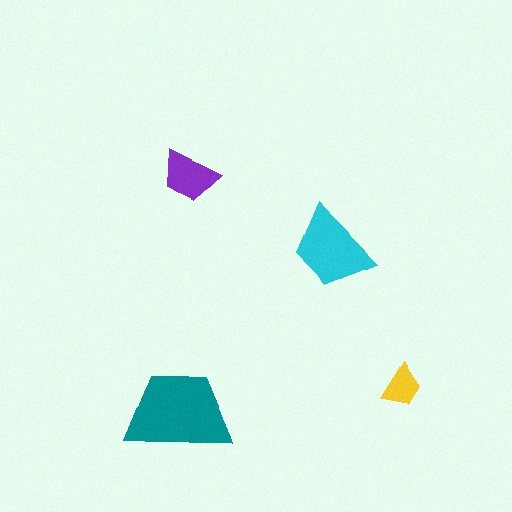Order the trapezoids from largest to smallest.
the teal one, the cyan one, the purple one, the yellow one.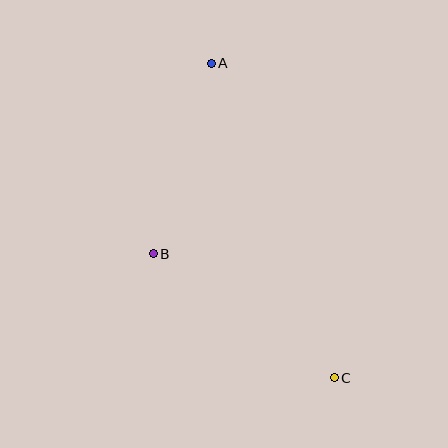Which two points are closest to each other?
Points A and B are closest to each other.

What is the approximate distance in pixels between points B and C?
The distance between B and C is approximately 219 pixels.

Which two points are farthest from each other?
Points A and C are farthest from each other.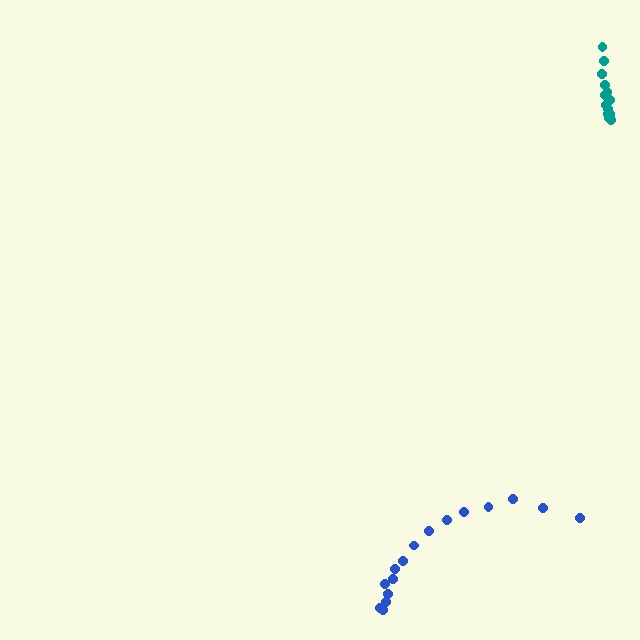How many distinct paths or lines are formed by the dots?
There are 2 distinct paths.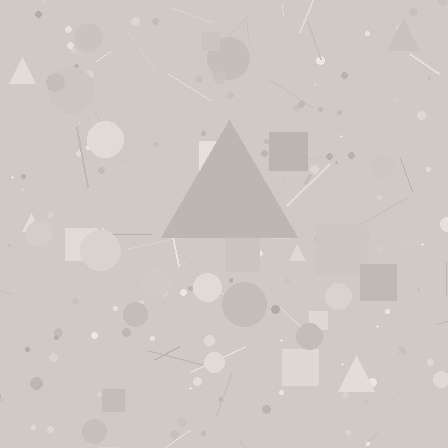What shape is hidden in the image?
A triangle is hidden in the image.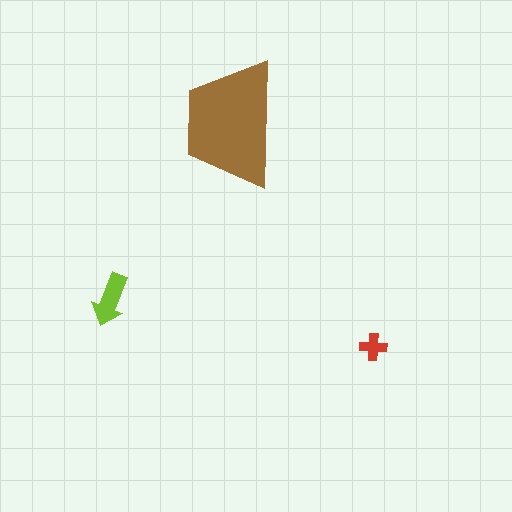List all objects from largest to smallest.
The brown trapezoid, the lime arrow, the red cross.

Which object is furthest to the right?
The red cross is rightmost.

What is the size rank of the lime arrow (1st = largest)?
2nd.